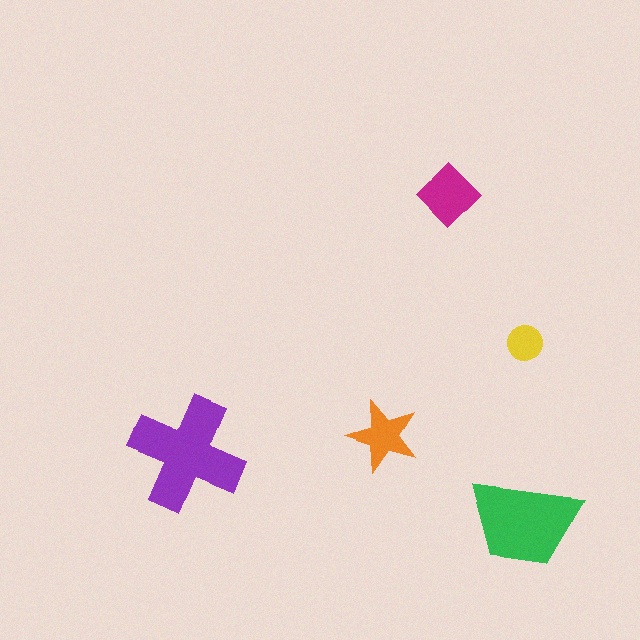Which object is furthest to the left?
The purple cross is leftmost.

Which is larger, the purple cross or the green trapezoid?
The purple cross.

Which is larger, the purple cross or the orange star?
The purple cross.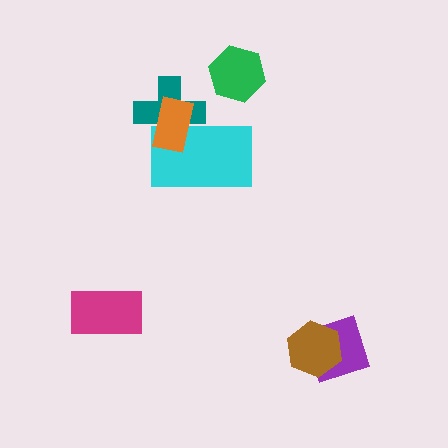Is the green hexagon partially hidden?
No, no other shape covers it.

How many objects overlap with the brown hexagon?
1 object overlaps with the brown hexagon.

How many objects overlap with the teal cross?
2 objects overlap with the teal cross.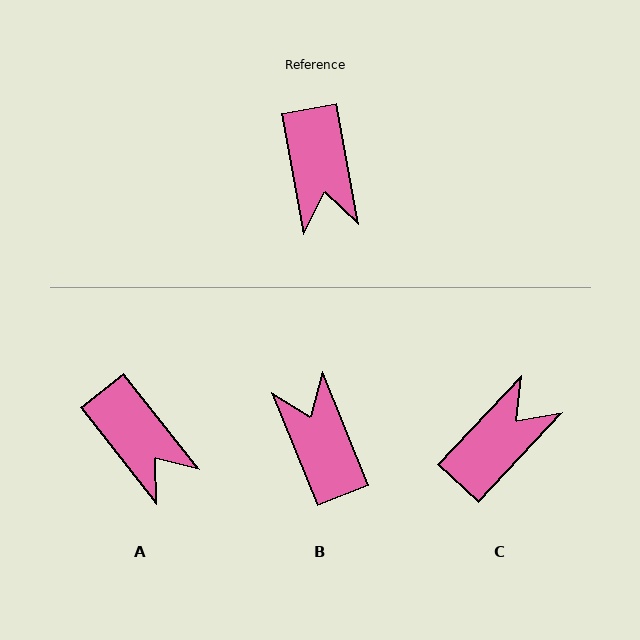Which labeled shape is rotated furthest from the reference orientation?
B, about 168 degrees away.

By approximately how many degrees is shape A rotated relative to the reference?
Approximately 28 degrees counter-clockwise.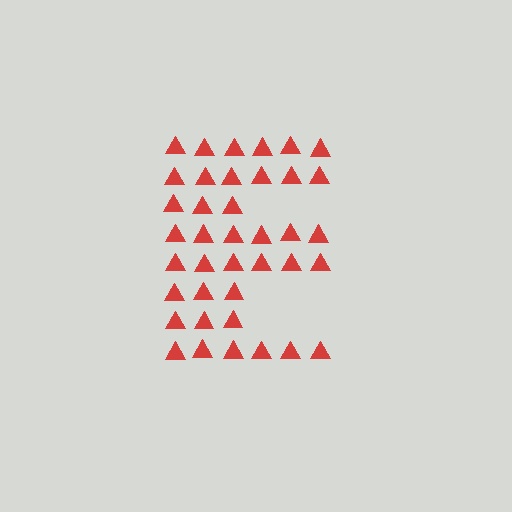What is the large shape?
The large shape is the letter E.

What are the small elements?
The small elements are triangles.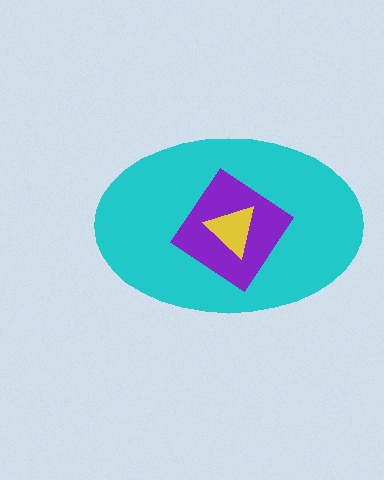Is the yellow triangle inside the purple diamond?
Yes.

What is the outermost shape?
The cyan ellipse.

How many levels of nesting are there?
3.